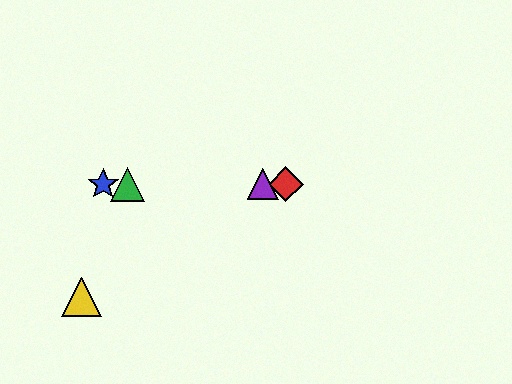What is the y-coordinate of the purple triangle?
The purple triangle is at y≈184.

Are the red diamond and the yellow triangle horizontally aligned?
No, the red diamond is at y≈184 and the yellow triangle is at y≈297.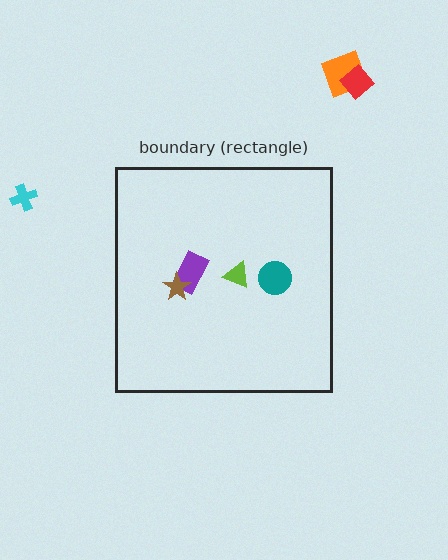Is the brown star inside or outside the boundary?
Inside.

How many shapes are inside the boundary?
4 inside, 3 outside.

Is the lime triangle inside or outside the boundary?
Inside.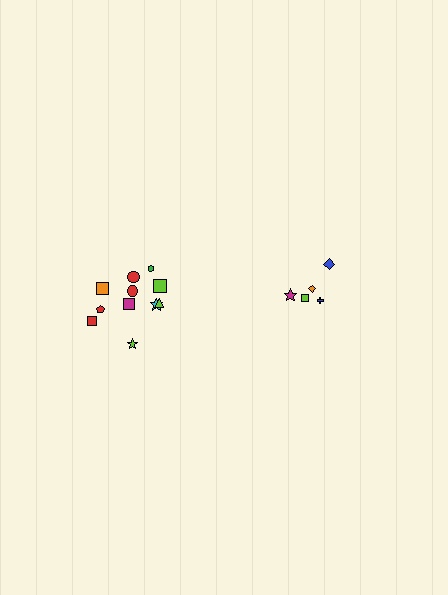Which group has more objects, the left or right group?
The left group.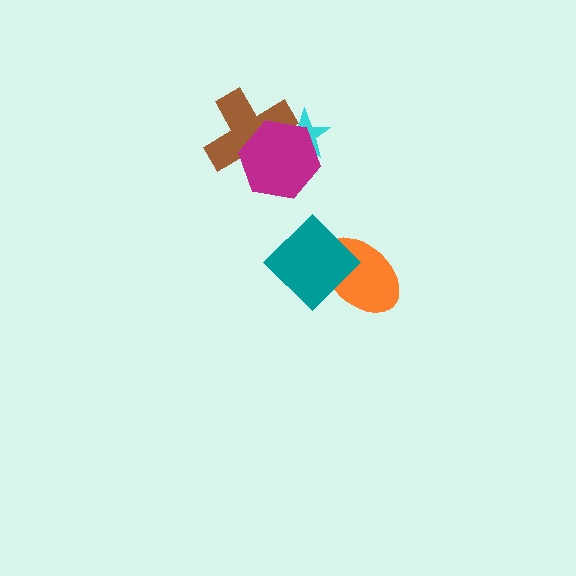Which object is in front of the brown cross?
The magenta hexagon is in front of the brown cross.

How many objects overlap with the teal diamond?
1 object overlaps with the teal diamond.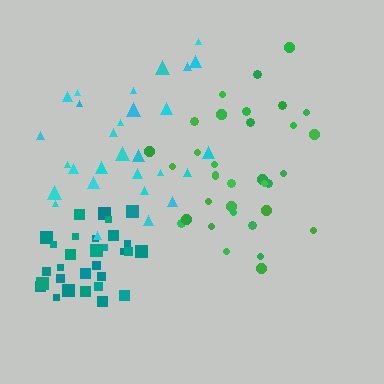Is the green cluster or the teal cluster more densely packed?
Teal.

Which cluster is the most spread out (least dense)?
Green.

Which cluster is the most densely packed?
Teal.